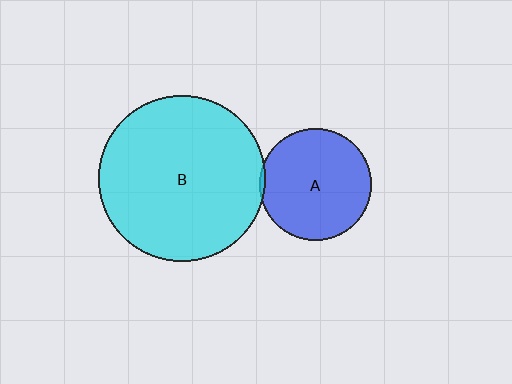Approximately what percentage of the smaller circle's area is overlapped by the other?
Approximately 5%.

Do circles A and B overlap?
Yes.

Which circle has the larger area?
Circle B (cyan).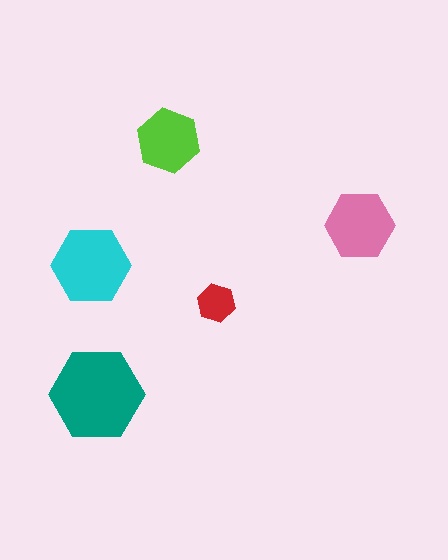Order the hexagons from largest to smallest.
the teal one, the cyan one, the pink one, the lime one, the red one.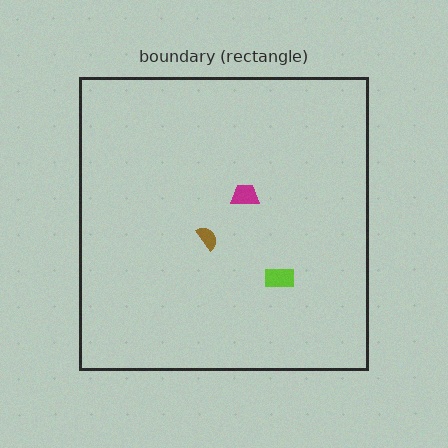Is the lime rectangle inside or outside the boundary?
Inside.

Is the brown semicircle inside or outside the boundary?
Inside.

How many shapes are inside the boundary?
3 inside, 0 outside.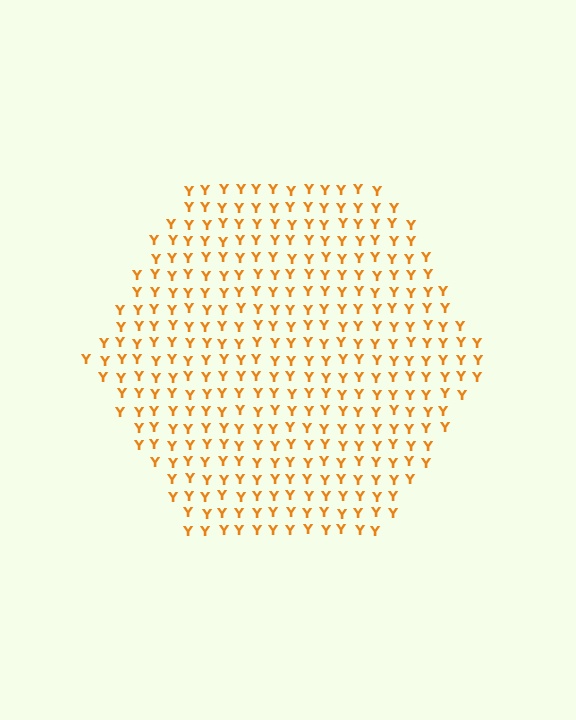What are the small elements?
The small elements are letter Y's.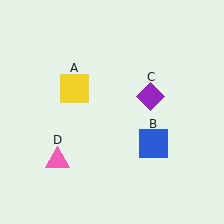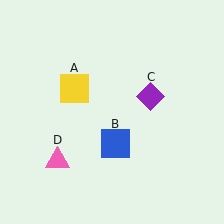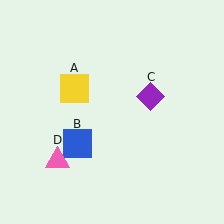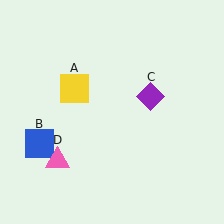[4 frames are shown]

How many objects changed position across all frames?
1 object changed position: blue square (object B).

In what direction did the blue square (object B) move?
The blue square (object B) moved left.